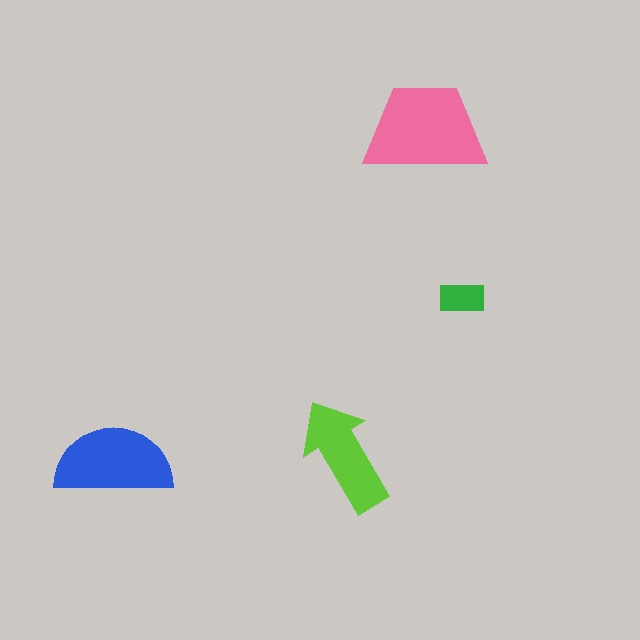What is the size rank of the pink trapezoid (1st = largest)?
1st.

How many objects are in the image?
There are 4 objects in the image.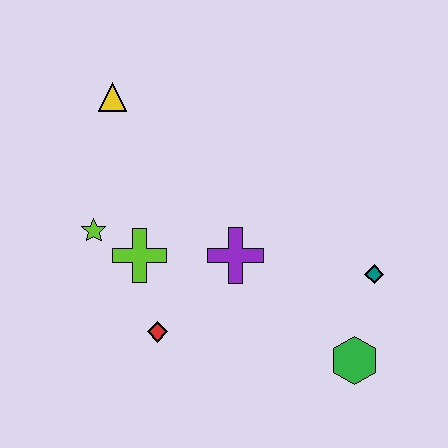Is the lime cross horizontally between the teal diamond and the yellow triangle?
Yes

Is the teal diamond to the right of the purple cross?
Yes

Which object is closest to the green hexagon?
The teal diamond is closest to the green hexagon.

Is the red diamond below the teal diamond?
Yes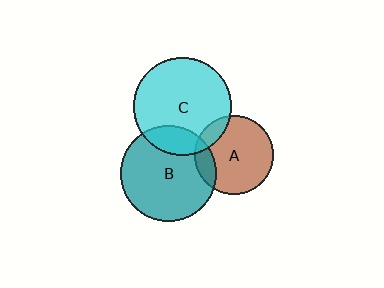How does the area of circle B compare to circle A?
Approximately 1.5 times.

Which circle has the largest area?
Circle C (cyan).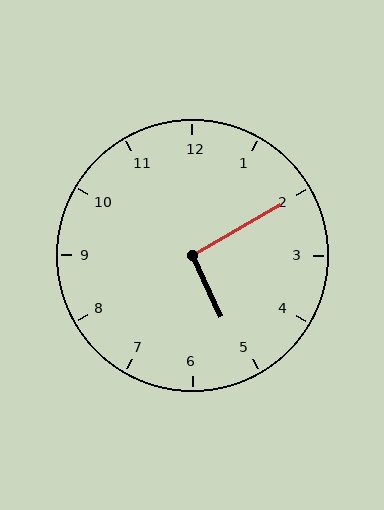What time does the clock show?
5:10.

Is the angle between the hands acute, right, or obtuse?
It is right.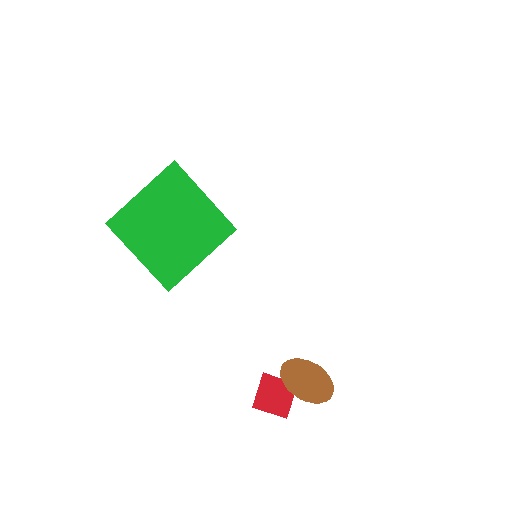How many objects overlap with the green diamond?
0 objects overlap with the green diamond.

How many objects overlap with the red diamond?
1 object overlaps with the red diamond.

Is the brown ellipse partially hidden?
No, no other shape covers it.